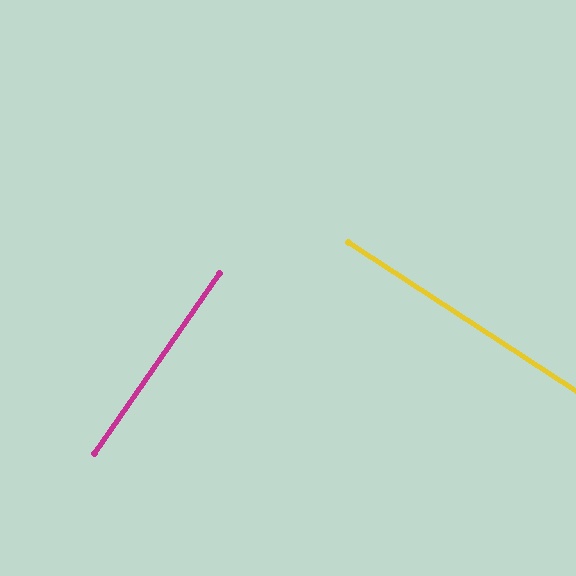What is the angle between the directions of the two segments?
Approximately 88 degrees.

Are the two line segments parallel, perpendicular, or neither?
Perpendicular — they meet at approximately 88°.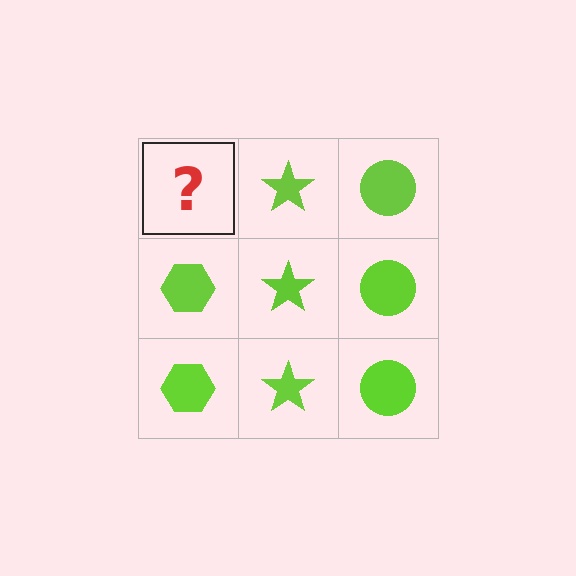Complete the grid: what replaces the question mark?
The question mark should be replaced with a lime hexagon.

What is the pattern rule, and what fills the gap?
The rule is that each column has a consistent shape. The gap should be filled with a lime hexagon.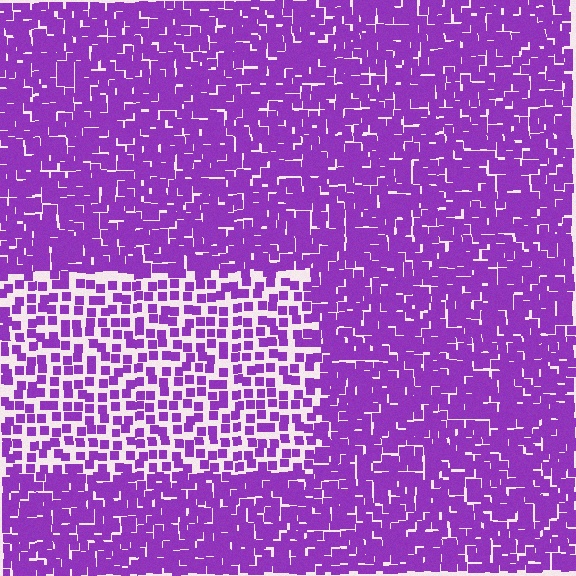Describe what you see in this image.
The image contains small purple elements arranged at two different densities. A rectangle-shaped region is visible where the elements are less densely packed than the surrounding area.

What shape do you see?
I see a rectangle.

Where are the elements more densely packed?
The elements are more densely packed outside the rectangle boundary.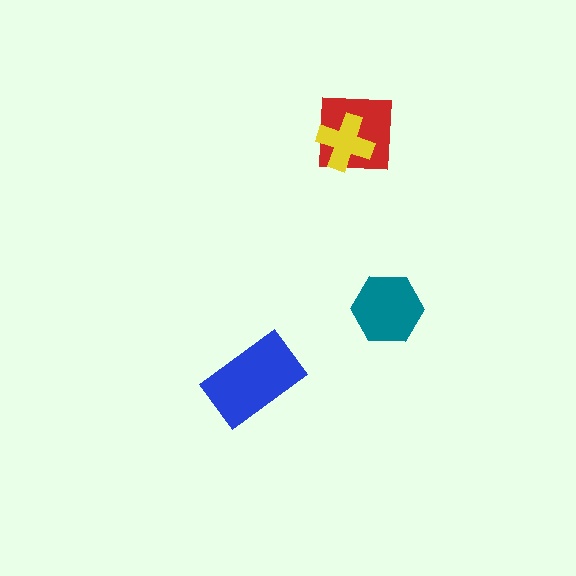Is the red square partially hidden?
Yes, it is partially covered by another shape.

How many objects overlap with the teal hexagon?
0 objects overlap with the teal hexagon.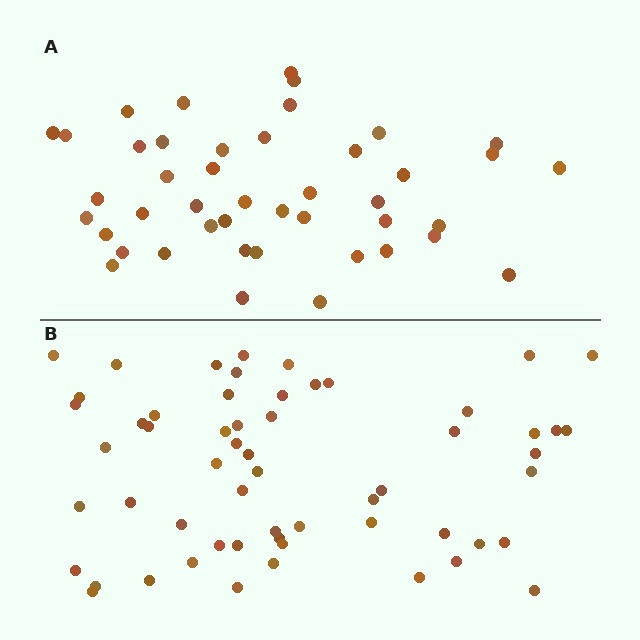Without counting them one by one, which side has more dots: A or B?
Region B (the bottom region) has more dots.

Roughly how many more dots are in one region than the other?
Region B has approximately 15 more dots than region A.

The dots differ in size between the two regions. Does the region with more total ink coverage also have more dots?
No. Region A has more total ink coverage because its dots are larger, but region B actually contains more individual dots. Total area can be misleading — the number of items is what matters here.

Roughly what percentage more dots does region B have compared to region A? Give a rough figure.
About 30% more.